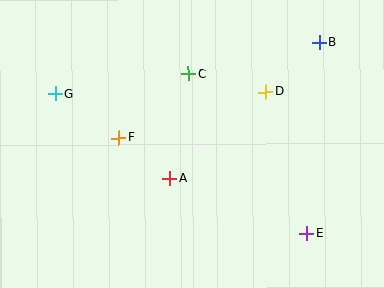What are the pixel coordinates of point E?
Point E is at (306, 234).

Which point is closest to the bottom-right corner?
Point E is closest to the bottom-right corner.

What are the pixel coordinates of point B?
Point B is at (320, 43).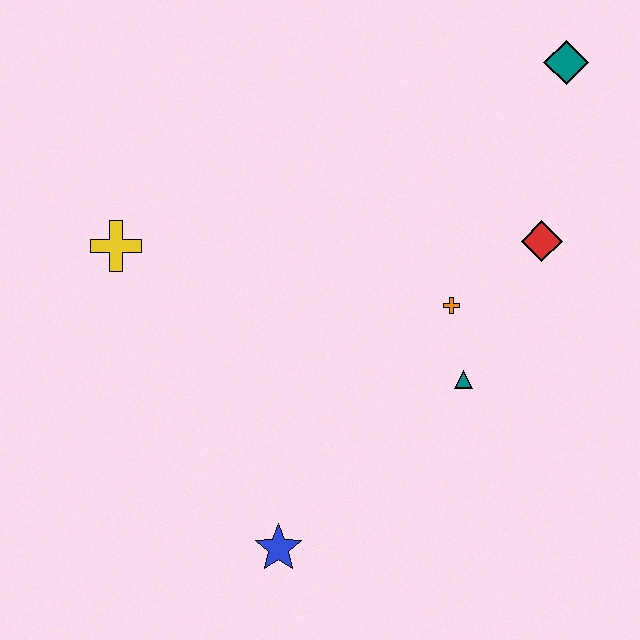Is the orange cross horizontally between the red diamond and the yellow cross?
Yes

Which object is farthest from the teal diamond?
The blue star is farthest from the teal diamond.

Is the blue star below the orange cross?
Yes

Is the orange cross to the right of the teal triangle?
No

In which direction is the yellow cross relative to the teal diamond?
The yellow cross is to the left of the teal diamond.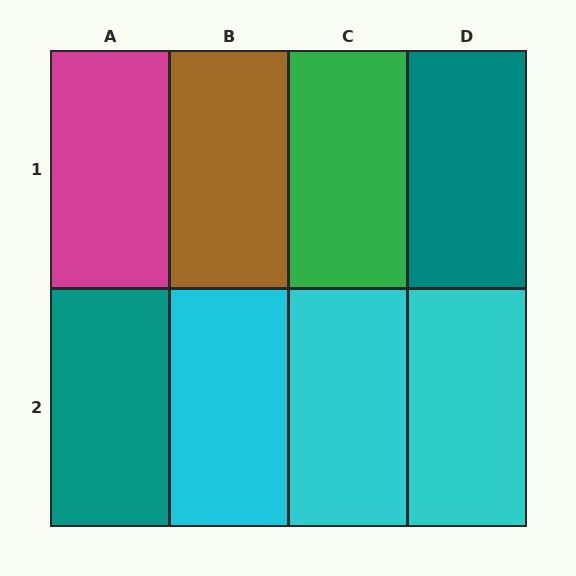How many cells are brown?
1 cell is brown.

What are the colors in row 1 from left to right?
Magenta, brown, green, teal.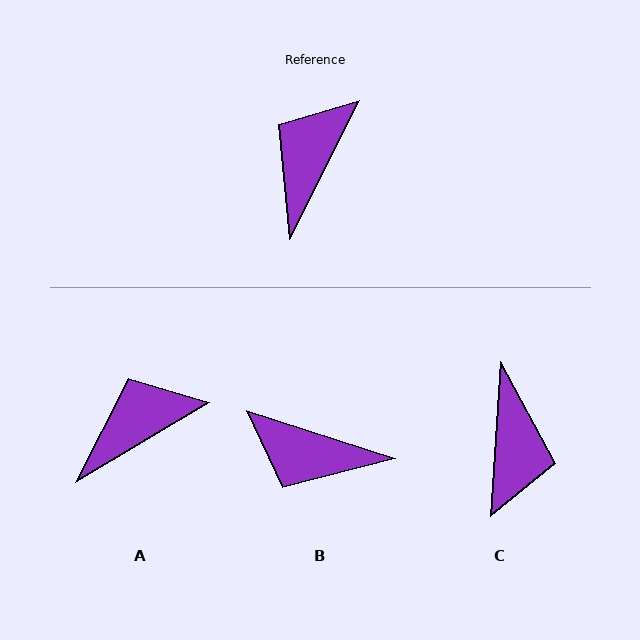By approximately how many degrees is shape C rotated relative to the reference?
Approximately 157 degrees clockwise.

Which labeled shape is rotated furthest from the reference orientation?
C, about 157 degrees away.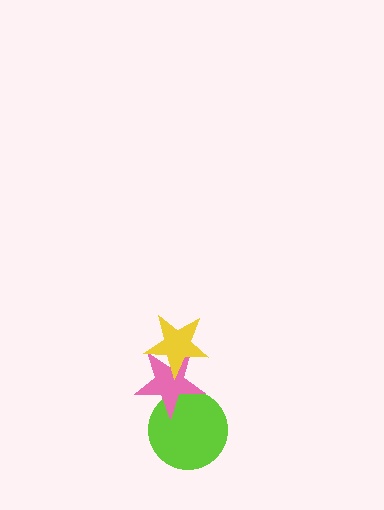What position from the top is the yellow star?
The yellow star is 1st from the top.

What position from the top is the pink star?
The pink star is 2nd from the top.